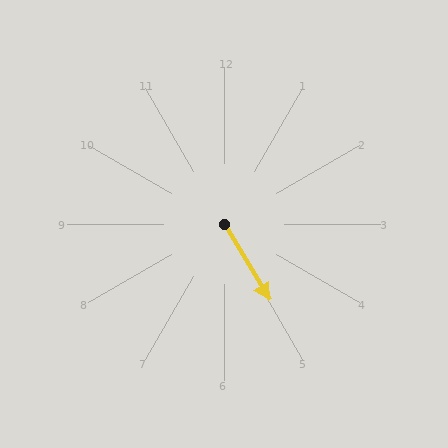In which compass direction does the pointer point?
Southeast.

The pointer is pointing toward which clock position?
Roughly 5 o'clock.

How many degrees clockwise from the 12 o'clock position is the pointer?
Approximately 149 degrees.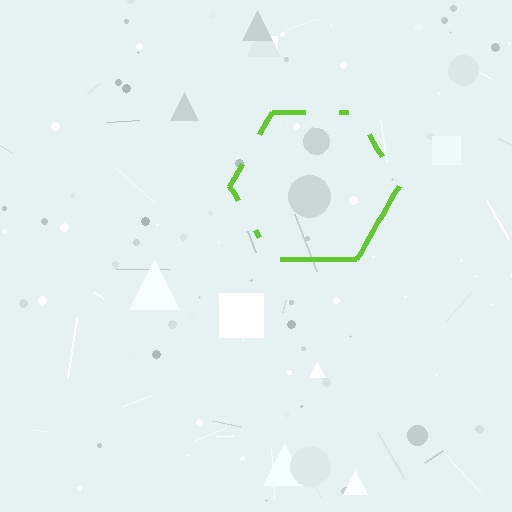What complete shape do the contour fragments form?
The contour fragments form a hexagon.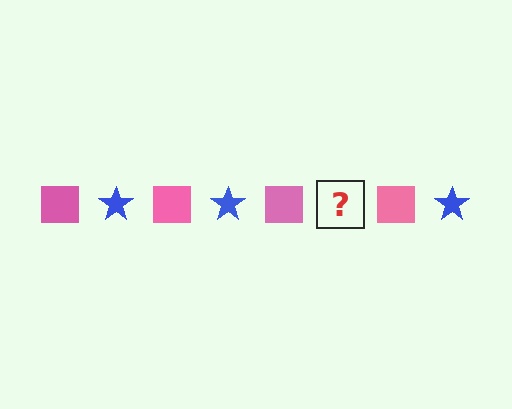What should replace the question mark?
The question mark should be replaced with a blue star.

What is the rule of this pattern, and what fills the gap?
The rule is that the pattern alternates between pink square and blue star. The gap should be filled with a blue star.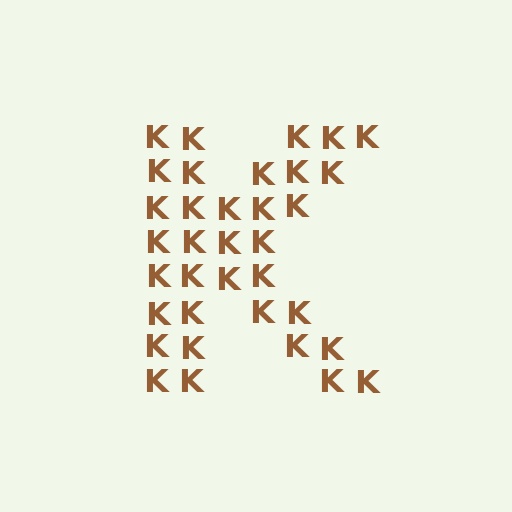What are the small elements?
The small elements are letter K's.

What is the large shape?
The large shape is the letter K.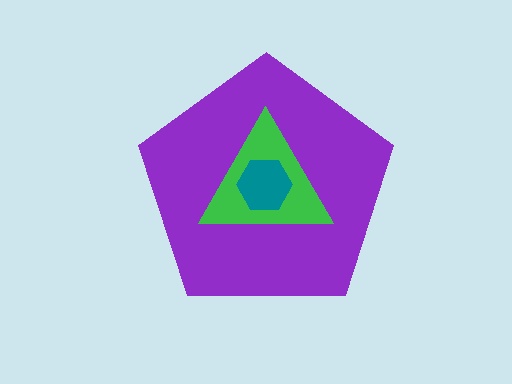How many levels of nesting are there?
3.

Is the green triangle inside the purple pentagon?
Yes.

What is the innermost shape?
The teal hexagon.